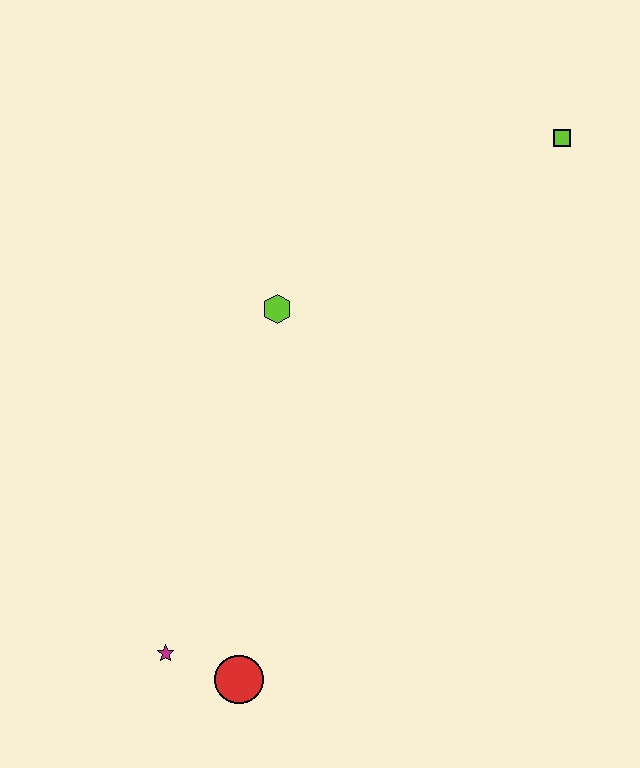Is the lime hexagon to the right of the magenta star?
Yes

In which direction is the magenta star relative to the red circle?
The magenta star is to the left of the red circle.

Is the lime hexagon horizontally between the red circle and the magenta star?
No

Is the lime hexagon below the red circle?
No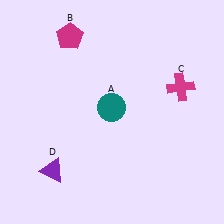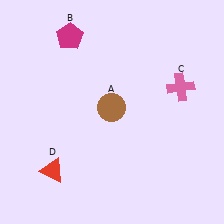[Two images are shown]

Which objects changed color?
A changed from teal to brown. C changed from magenta to pink. D changed from purple to red.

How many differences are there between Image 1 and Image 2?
There are 3 differences between the two images.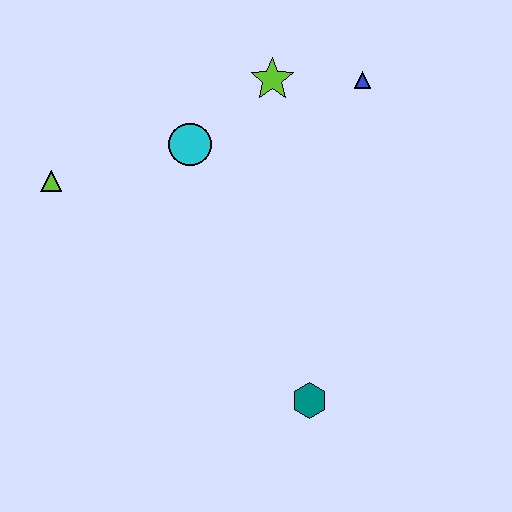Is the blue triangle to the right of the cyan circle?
Yes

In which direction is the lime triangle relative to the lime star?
The lime triangle is to the left of the lime star.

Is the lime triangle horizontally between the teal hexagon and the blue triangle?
No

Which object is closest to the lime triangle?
The cyan circle is closest to the lime triangle.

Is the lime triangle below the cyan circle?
Yes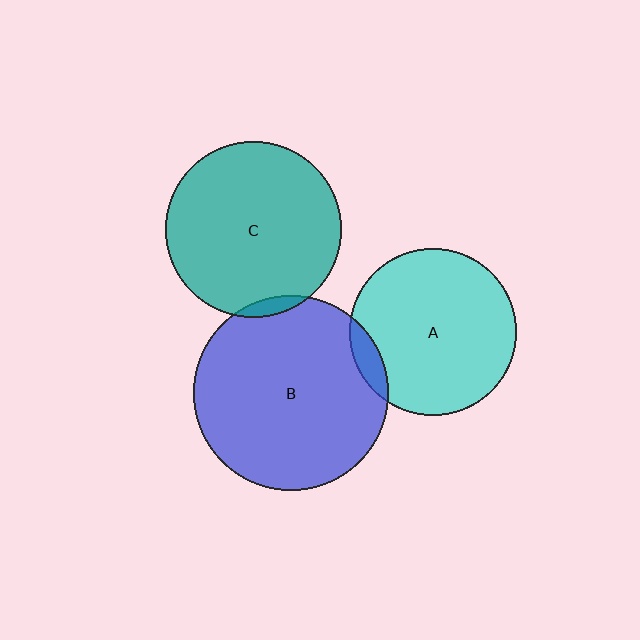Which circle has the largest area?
Circle B (blue).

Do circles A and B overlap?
Yes.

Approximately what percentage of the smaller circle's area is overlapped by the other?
Approximately 5%.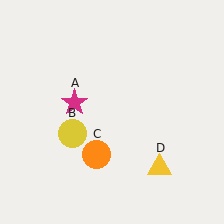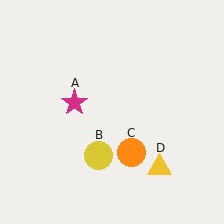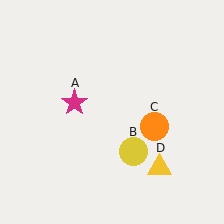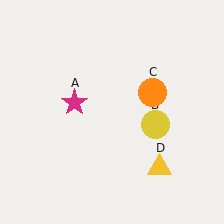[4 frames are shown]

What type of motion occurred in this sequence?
The yellow circle (object B), orange circle (object C) rotated counterclockwise around the center of the scene.